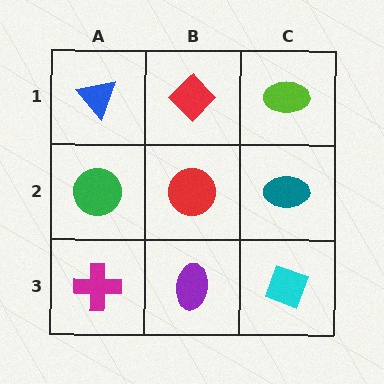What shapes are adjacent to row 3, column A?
A green circle (row 2, column A), a purple ellipse (row 3, column B).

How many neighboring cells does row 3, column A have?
2.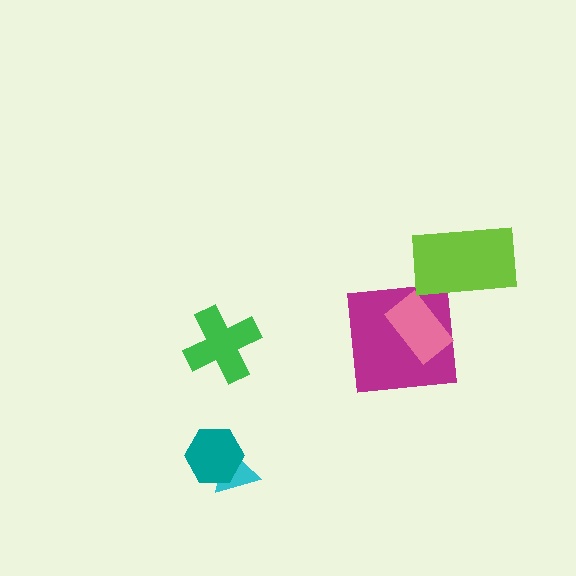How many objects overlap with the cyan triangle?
1 object overlaps with the cyan triangle.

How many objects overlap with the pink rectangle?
1 object overlaps with the pink rectangle.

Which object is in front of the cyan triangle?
The teal hexagon is in front of the cyan triangle.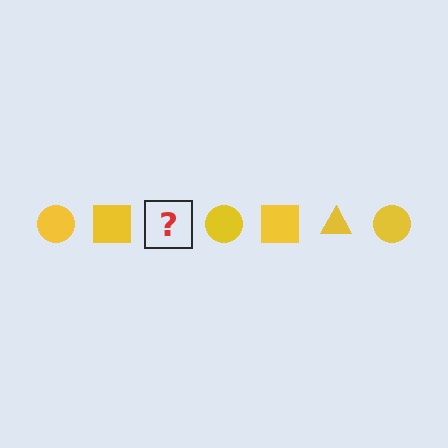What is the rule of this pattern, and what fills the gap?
The rule is that the pattern cycles through circle, square, triangle shapes in yellow. The gap should be filled with a yellow triangle.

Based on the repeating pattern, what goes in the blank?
The blank should be a yellow triangle.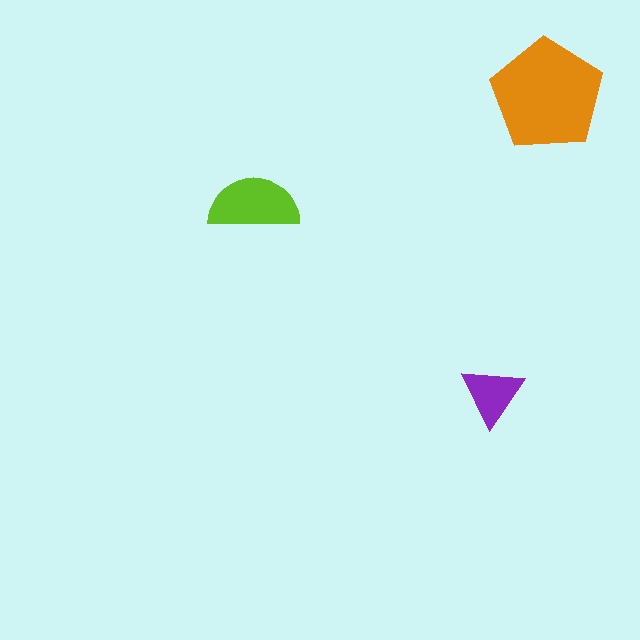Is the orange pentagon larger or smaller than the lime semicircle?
Larger.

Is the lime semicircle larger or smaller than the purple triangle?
Larger.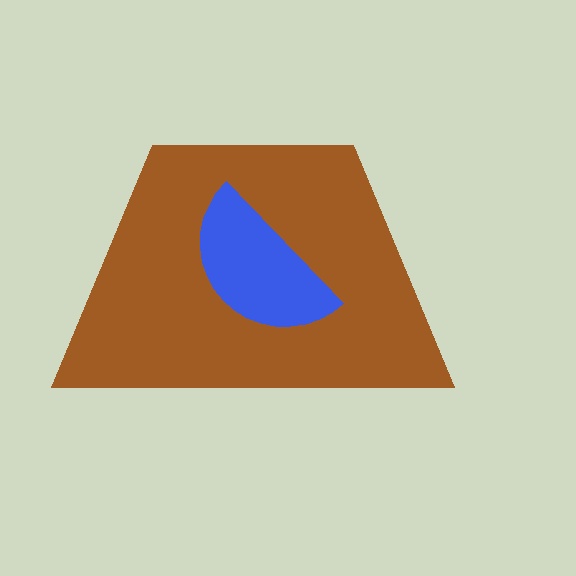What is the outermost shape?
The brown trapezoid.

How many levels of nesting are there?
2.